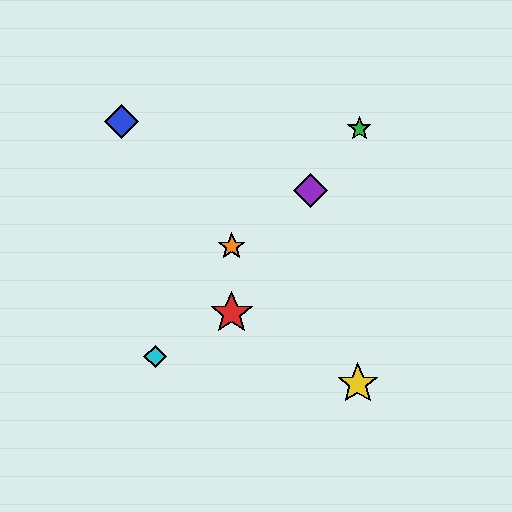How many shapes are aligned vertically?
2 shapes (the red star, the orange star) are aligned vertically.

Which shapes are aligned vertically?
The red star, the orange star are aligned vertically.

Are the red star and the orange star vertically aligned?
Yes, both are at x≈232.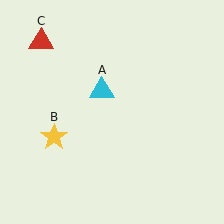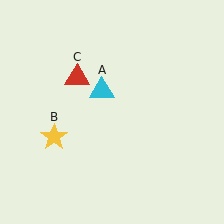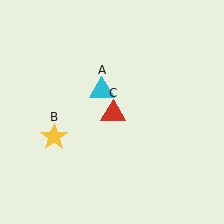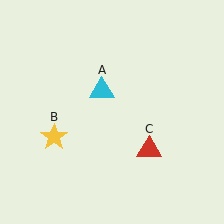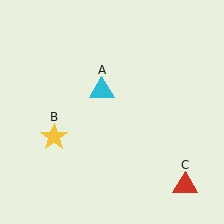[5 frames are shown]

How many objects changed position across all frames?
1 object changed position: red triangle (object C).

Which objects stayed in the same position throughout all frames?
Cyan triangle (object A) and yellow star (object B) remained stationary.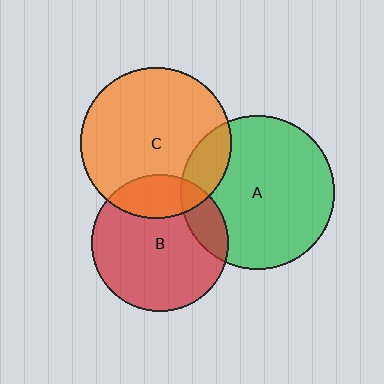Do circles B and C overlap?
Yes.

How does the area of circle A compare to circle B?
Approximately 1.3 times.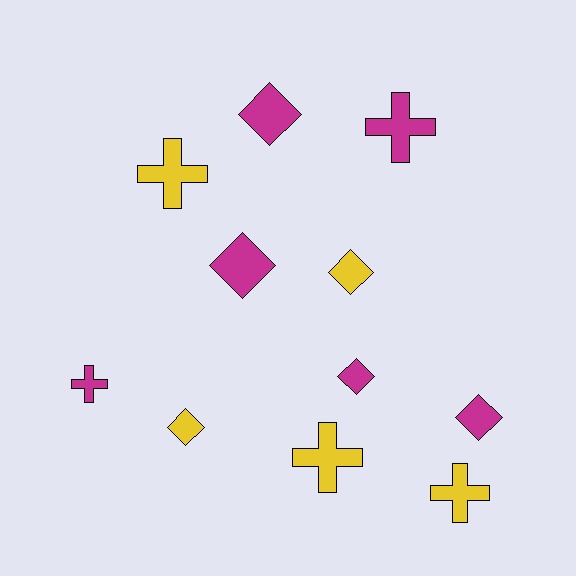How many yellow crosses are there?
There are 3 yellow crosses.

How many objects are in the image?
There are 11 objects.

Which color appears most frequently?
Magenta, with 6 objects.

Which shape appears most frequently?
Diamond, with 6 objects.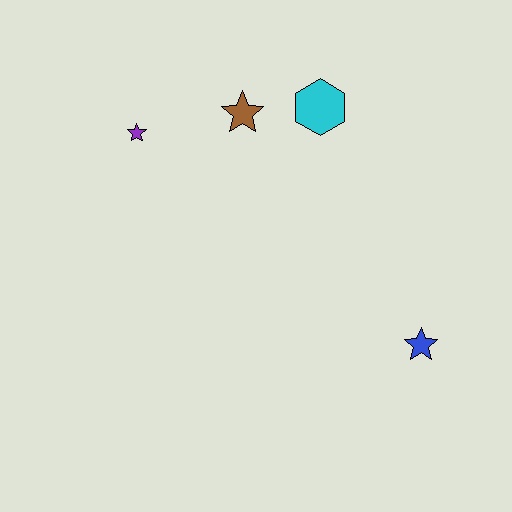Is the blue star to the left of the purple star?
No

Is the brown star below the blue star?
No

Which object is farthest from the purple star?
The blue star is farthest from the purple star.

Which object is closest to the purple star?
The brown star is closest to the purple star.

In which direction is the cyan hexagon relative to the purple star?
The cyan hexagon is to the right of the purple star.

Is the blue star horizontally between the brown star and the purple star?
No